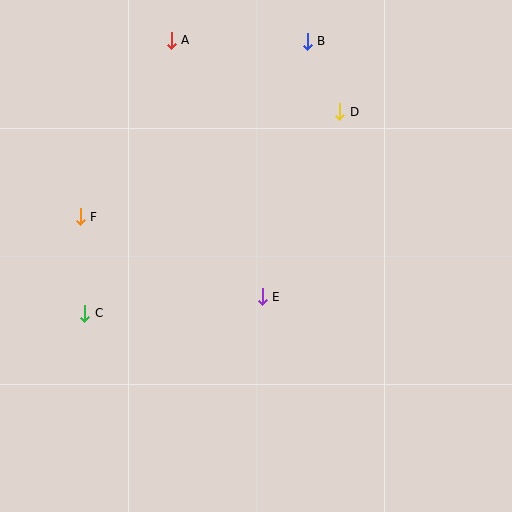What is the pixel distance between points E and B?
The distance between E and B is 259 pixels.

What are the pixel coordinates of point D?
Point D is at (340, 112).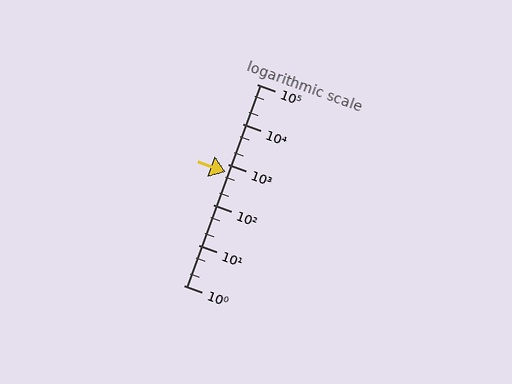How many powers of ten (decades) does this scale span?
The scale spans 5 decades, from 1 to 100000.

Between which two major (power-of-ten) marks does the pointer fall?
The pointer is between 100 and 1000.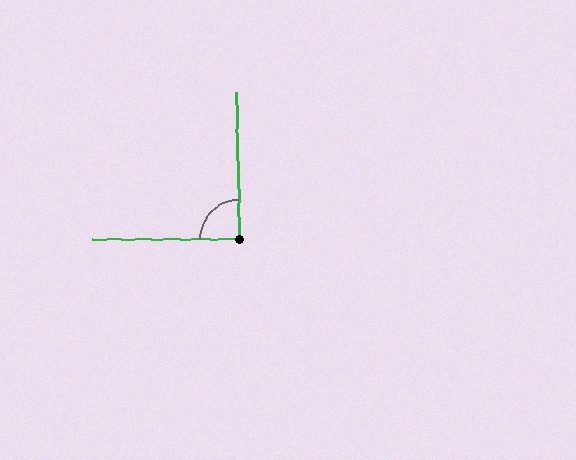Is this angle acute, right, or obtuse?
It is approximately a right angle.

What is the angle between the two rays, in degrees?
Approximately 89 degrees.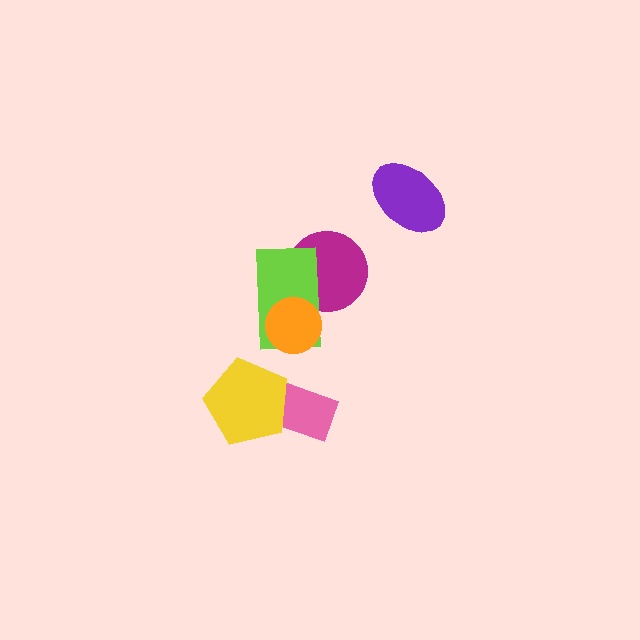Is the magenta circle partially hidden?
Yes, it is partially covered by another shape.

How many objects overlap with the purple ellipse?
0 objects overlap with the purple ellipse.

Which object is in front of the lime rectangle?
The orange circle is in front of the lime rectangle.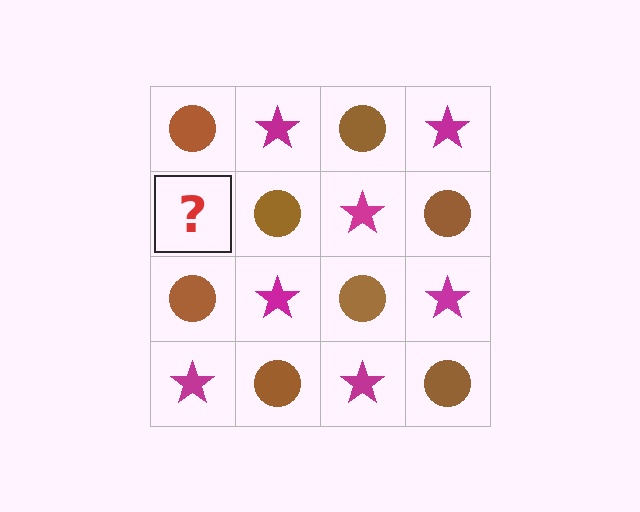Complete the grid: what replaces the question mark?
The question mark should be replaced with a magenta star.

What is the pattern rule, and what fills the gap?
The rule is that it alternates brown circle and magenta star in a checkerboard pattern. The gap should be filled with a magenta star.